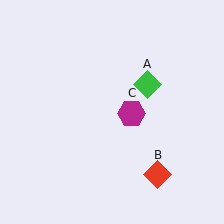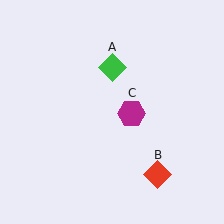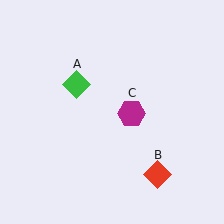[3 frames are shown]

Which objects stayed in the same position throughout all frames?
Red diamond (object B) and magenta hexagon (object C) remained stationary.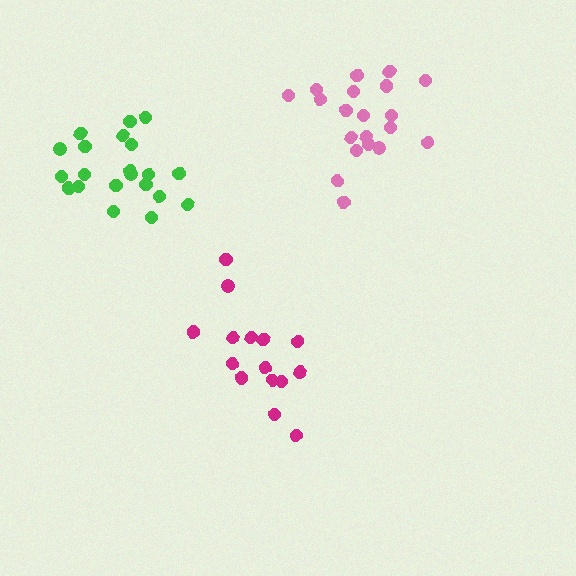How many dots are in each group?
Group 1: 20 dots, Group 2: 15 dots, Group 3: 21 dots (56 total).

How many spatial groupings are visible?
There are 3 spatial groupings.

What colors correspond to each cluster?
The clusters are colored: pink, magenta, green.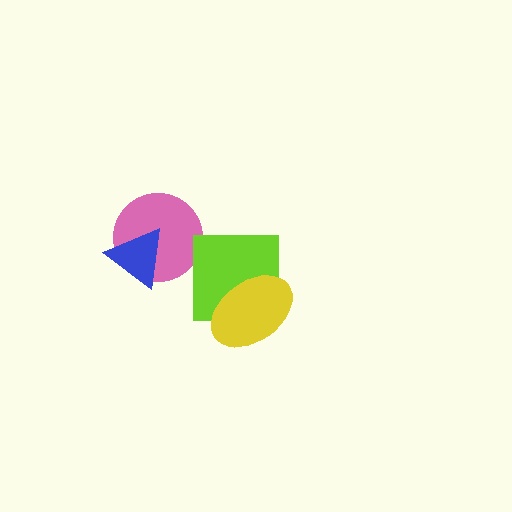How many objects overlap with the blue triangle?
1 object overlaps with the blue triangle.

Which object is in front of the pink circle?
The blue triangle is in front of the pink circle.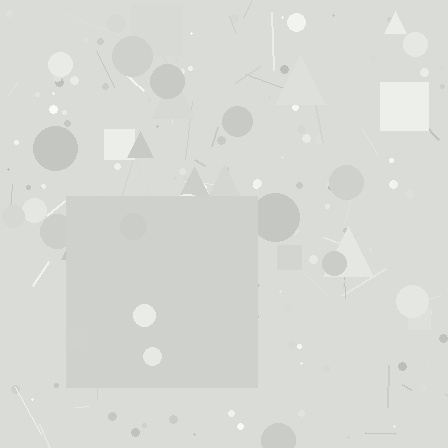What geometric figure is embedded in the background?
A square is embedded in the background.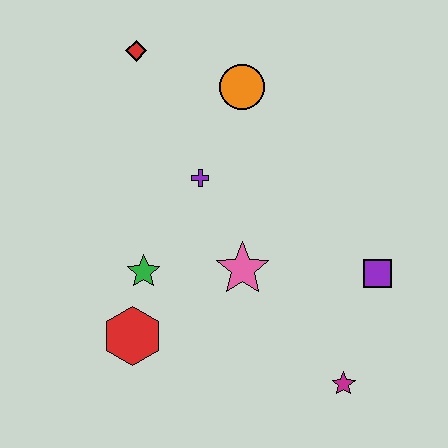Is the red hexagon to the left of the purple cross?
Yes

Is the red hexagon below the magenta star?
No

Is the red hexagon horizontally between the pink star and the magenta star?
No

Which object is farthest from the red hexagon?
The red diamond is farthest from the red hexagon.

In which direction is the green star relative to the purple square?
The green star is to the left of the purple square.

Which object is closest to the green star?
The red hexagon is closest to the green star.